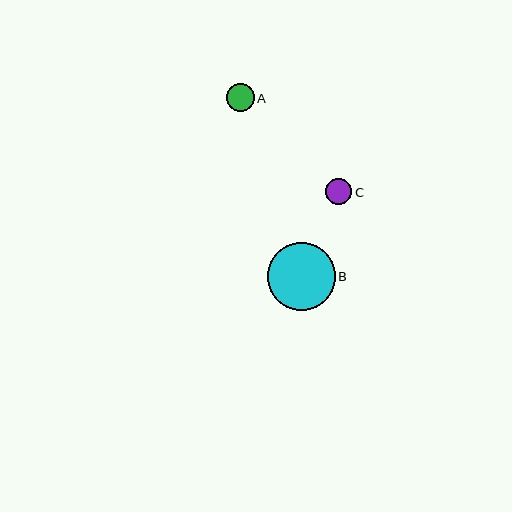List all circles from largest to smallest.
From largest to smallest: B, A, C.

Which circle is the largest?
Circle B is the largest with a size of approximately 68 pixels.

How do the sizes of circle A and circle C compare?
Circle A and circle C are approximately the same size.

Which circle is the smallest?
Circle C is the smallest with a size of approximately 27 pixels.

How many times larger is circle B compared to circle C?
Circle B is approximately 2.6 times the size of circle C.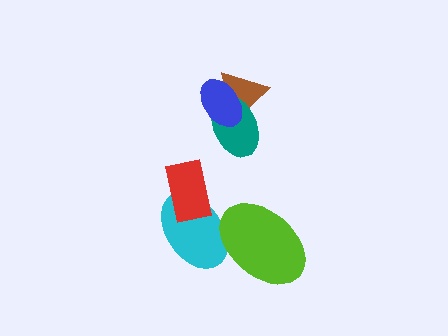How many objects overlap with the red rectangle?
1 object overlaps with the red rectangle.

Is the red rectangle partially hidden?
No, no other shape covers it.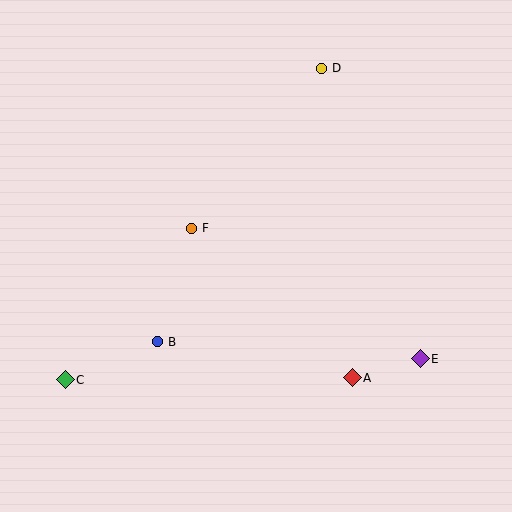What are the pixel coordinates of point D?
Point D is at (321, 68).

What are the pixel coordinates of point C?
Point C is at (65, 380).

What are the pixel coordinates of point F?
Point F is at (191, 228).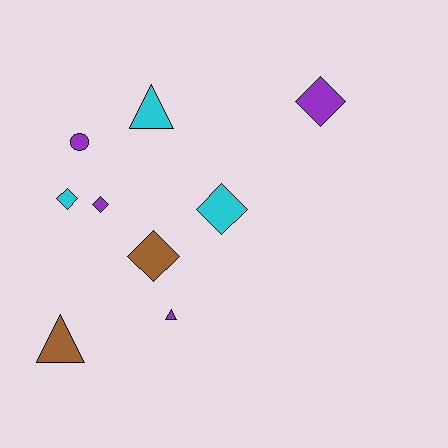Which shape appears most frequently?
Diamond, with 5 objects.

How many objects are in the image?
There are 9 objects.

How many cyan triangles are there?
There is 1 cyan triangle.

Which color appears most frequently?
Purple, with 4 objects.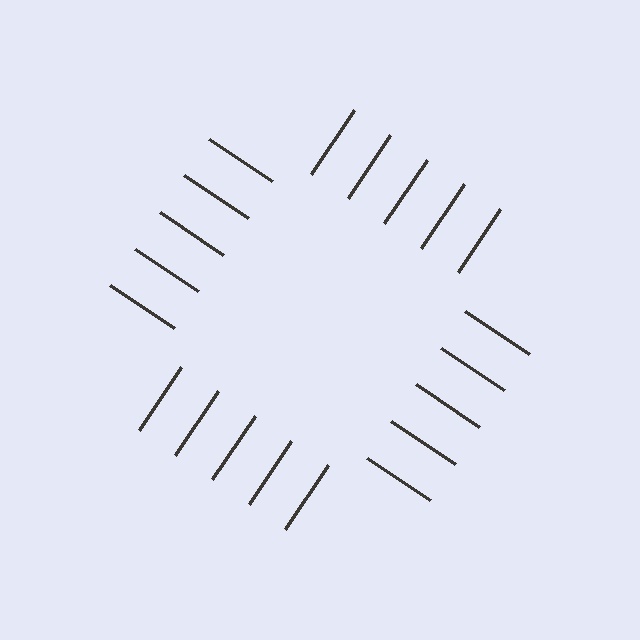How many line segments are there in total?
20 — 5 along each of the 4 edges.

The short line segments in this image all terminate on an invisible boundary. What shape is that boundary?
An illusory square — the line segments terminate on its edges but no continuous stroke is drawn.